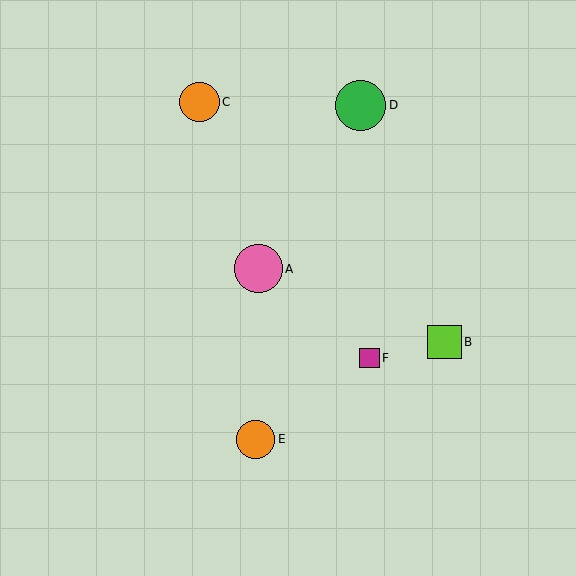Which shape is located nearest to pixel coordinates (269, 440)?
The orange circle (labeled E) at (256, 439) is nearest to that location.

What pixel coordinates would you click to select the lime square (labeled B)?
Click at (444, 342) to select the lime square B.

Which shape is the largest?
The green circle (labeled D) is the largest.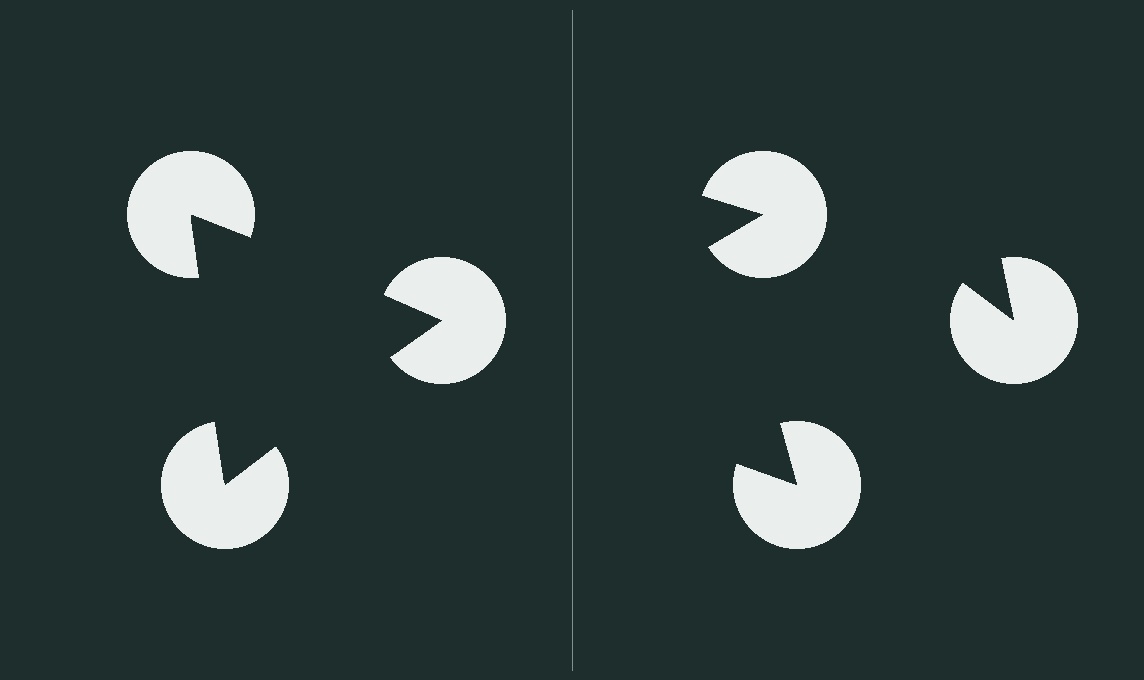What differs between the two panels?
The pac-man discs are positioned identically on both sides; only the wedge orientations differ. On the left they align to a triangle; on the right they are misaligned.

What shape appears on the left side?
An illusory triangle.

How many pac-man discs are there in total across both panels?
6 — 3 on each side.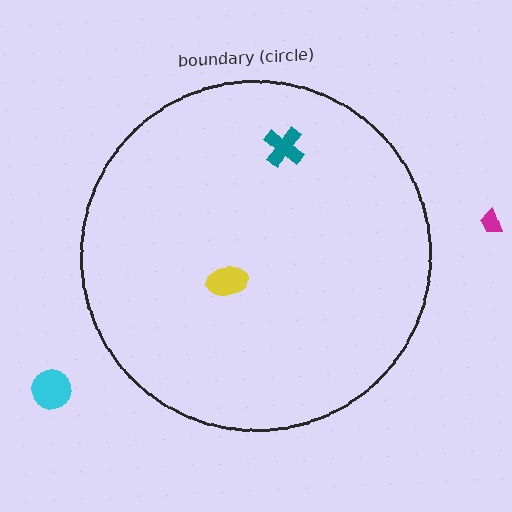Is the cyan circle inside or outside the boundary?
Outside.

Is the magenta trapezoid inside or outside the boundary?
Outside.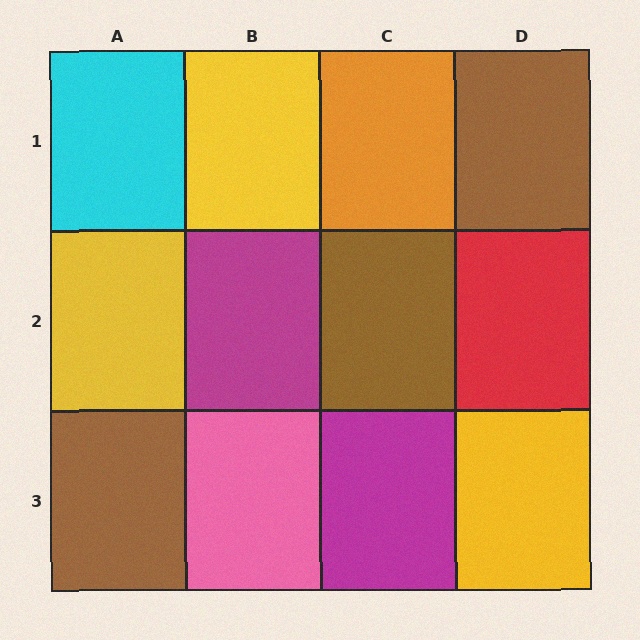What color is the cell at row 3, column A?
Brown.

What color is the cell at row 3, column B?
Pink.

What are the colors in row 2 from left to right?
Yellow, magenta, brown, red.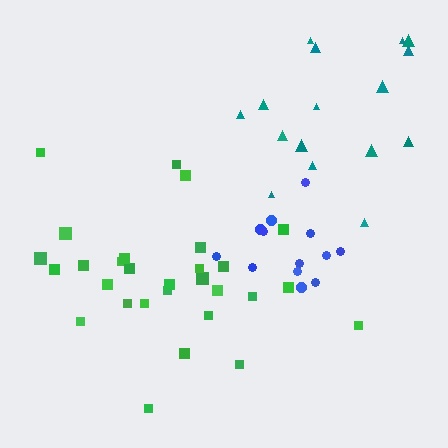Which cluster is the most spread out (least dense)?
Teal.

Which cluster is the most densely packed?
Blue.